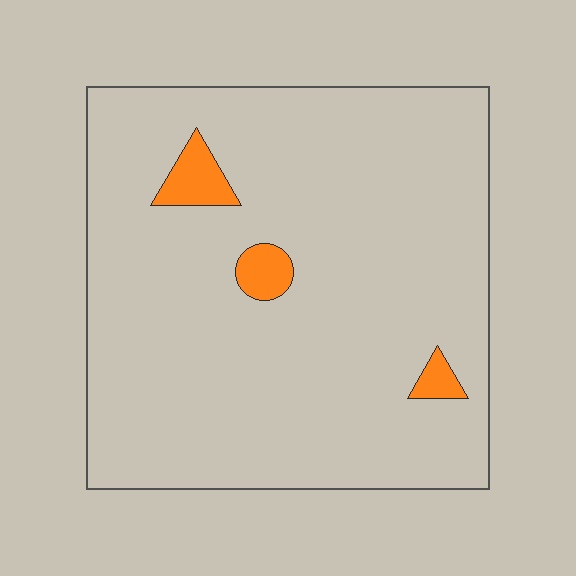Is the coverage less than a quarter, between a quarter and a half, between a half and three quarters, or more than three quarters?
Less than a quarter.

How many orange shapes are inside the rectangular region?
3.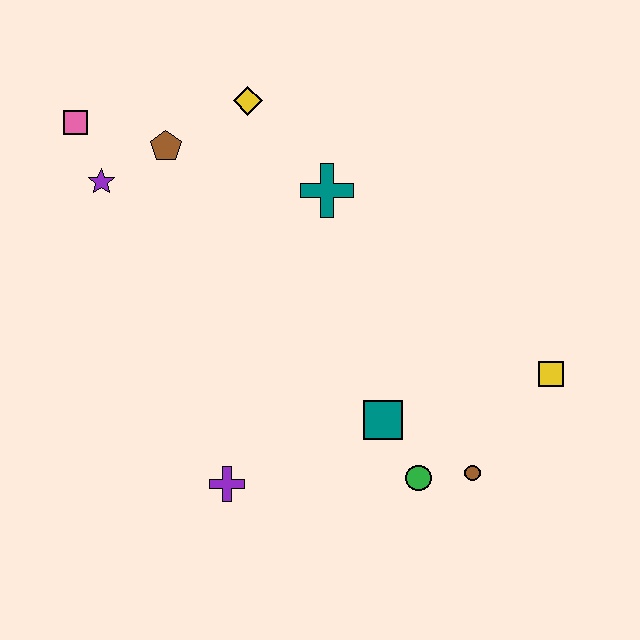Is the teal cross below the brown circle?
No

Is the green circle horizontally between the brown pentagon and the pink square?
No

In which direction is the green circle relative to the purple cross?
The green circle is to the right of the purple cross.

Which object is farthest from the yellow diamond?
The brown circle is farthest from the yellow diamond.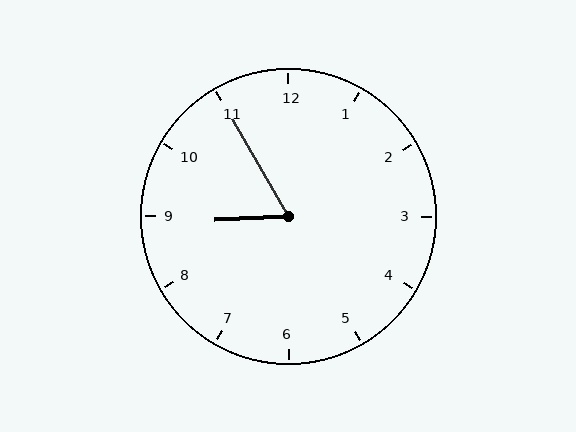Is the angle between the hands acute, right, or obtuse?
It is acute.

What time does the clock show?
8:55.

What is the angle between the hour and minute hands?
Approximately 62 degrees.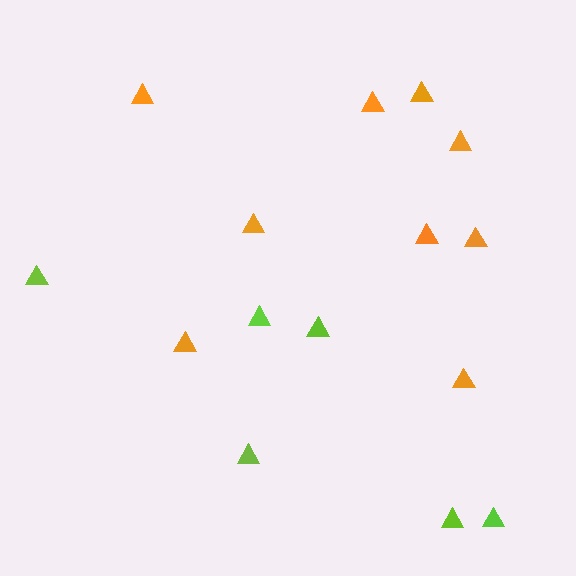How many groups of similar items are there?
There are 2 groups: one group of lime triangles (6) and one group of orange triangles (9).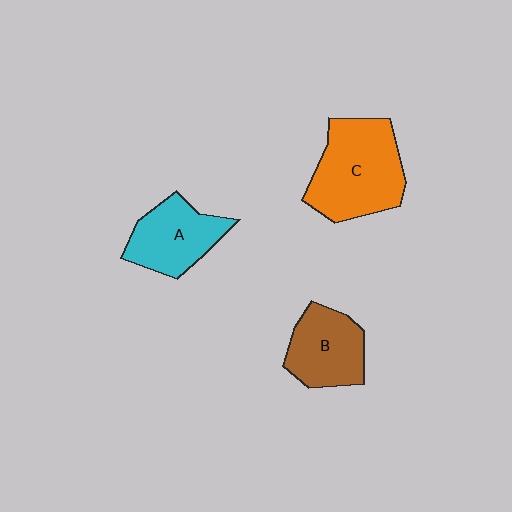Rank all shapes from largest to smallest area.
From largest to smallest: C (orange), A (cyan), B (brown).